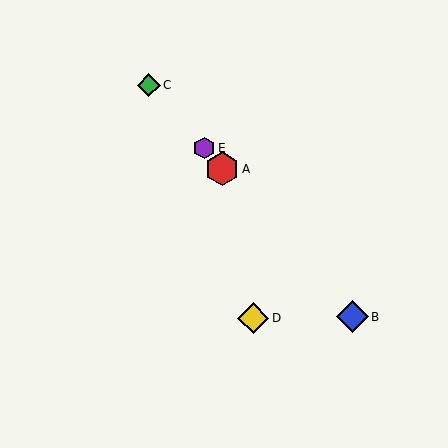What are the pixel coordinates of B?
Object B is at (352, 317).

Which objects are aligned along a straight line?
Objects A, B, C, E are aligned along a straight line.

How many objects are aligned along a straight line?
4 objects (A, B, C, E) are aligned along a straight line.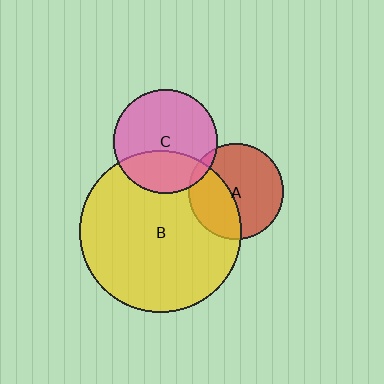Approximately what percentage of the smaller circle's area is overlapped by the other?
Approximately 5%.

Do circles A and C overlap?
Yes.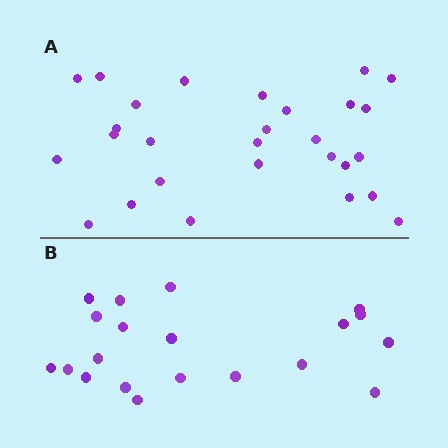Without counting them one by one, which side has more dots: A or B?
Region A (the top region) has more dots.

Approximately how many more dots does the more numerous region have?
Region A has roughly 8 or so more dots than region B.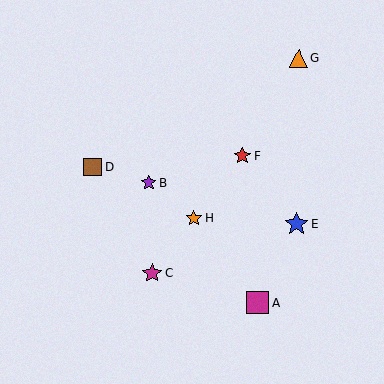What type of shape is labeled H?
Shape H is an orange star.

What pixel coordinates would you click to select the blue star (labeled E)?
Click at (296, 224) to select the blue star E.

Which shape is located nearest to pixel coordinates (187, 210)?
The orange star (labeled H) at (194, 218) is nearest to that location.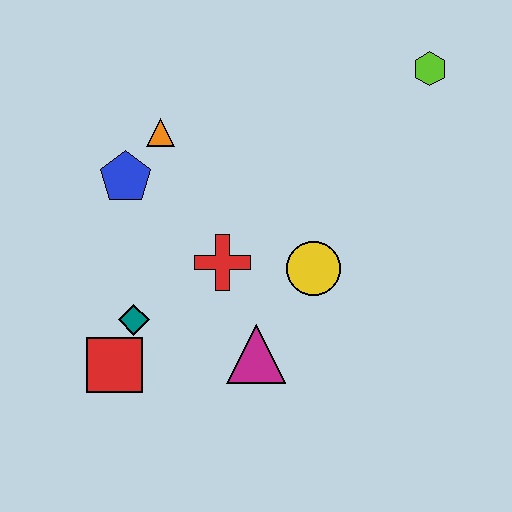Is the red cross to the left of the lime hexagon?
Yes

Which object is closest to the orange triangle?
The blue pentagon is closest to the orange triangle.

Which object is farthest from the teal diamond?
The lime hexagon is farthest from the teal diamond.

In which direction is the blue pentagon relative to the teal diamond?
The blue pentagon is above the teal diamond.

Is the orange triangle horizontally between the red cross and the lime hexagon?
No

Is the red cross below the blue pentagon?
Yes